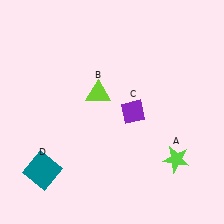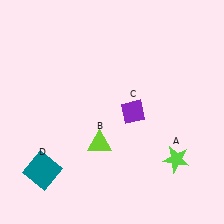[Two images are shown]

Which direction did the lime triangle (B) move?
The lime triangle (B) moved down.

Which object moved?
The lime triangle (B) moved down.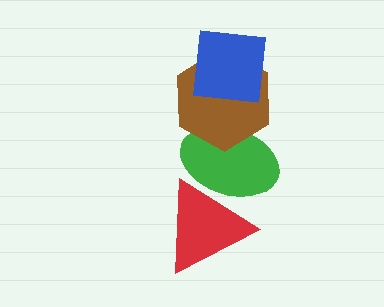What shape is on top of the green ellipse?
The brown hexagon is on top of the green ellipse.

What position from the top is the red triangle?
The red triangle is 4th from the top.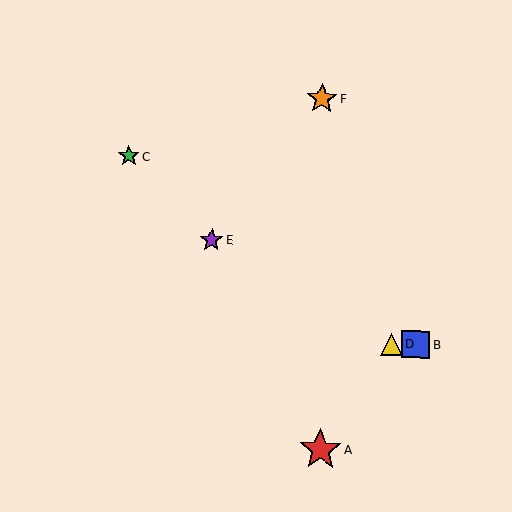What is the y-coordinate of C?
Object C is at y≈156.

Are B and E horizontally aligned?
No, B is at y≈345 and E is at y≈240.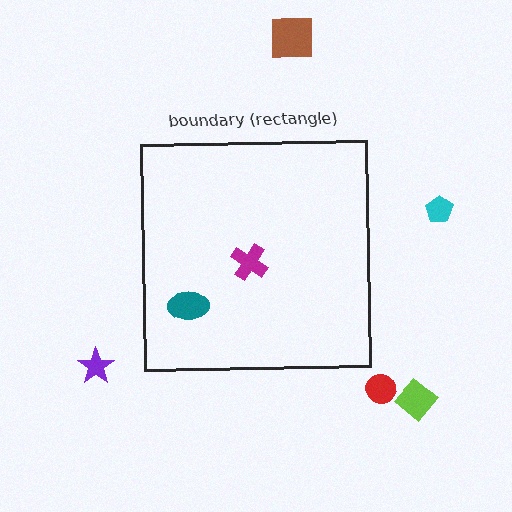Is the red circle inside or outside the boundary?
Outside.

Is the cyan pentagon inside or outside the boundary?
Outside.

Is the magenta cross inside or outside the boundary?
Inside.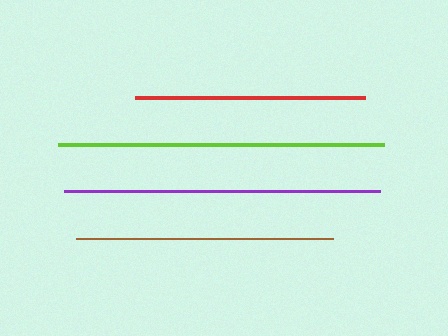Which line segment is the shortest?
The red line is the shortest at approximately 230 pixels.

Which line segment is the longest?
The lime line is the longest at approximately 326 pixels.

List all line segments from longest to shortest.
From longest to shortest: lime, purple, brown, red.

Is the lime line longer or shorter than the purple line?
The lime line is longer than the purple line.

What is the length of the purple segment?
The purple segment is approximately 317 pixels long.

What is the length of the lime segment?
The lime segment is approximately 326 pixels long.